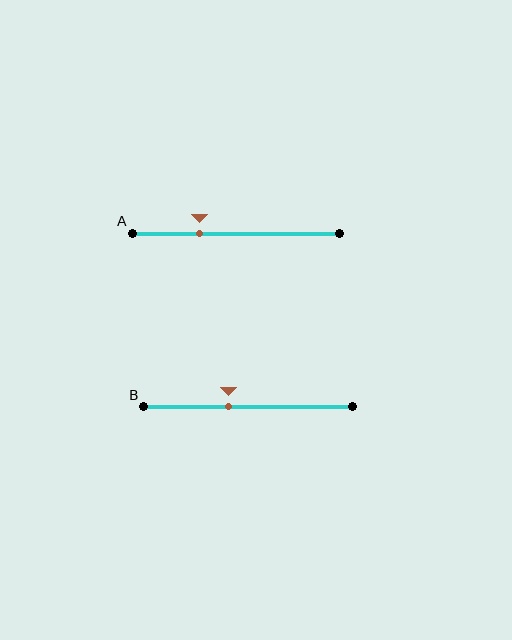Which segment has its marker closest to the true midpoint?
Segment B has its marker closest to the true midpoint.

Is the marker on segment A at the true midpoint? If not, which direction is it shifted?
No, the marker on segment A is shifted to the left by about 17% of the segment length.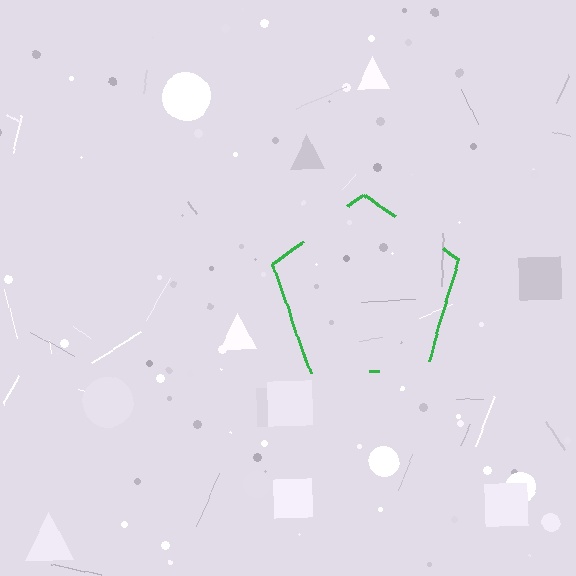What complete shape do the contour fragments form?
The contour fragments form a pentagon.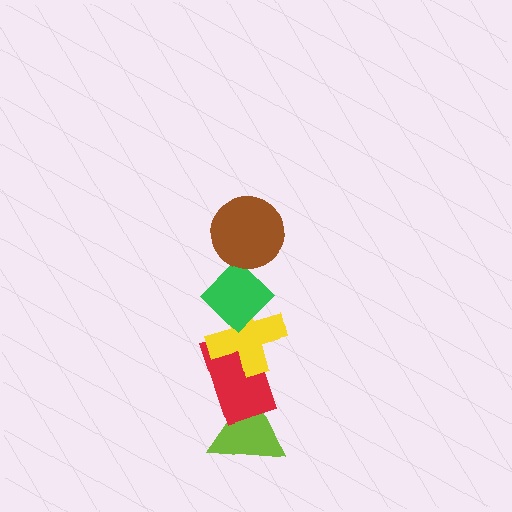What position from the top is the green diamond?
The green diamond is 2nd from the top.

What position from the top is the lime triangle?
The lime triangle is 5th from the top.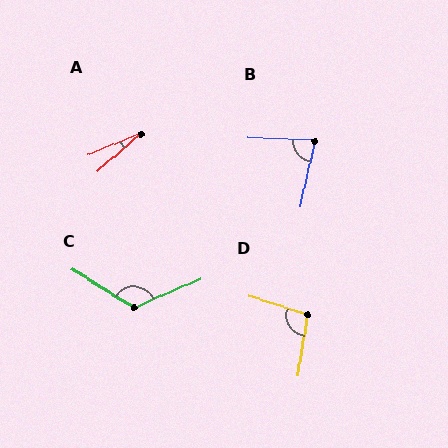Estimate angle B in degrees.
Approximately 79 degrees.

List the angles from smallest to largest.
A (18°), B (79°), D (99°), C (124°).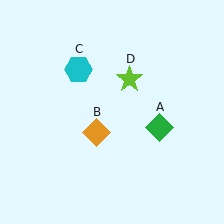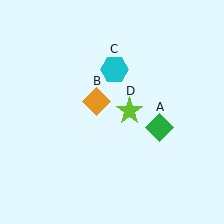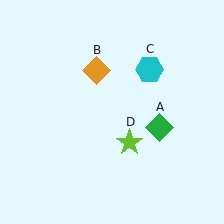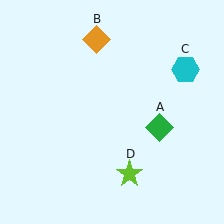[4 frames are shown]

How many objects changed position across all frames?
3 objects changed position: orange diamond (object B), cyan hexagon (object C), lime star (object D).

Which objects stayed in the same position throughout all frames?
Green diamond (object A) remained stationary.